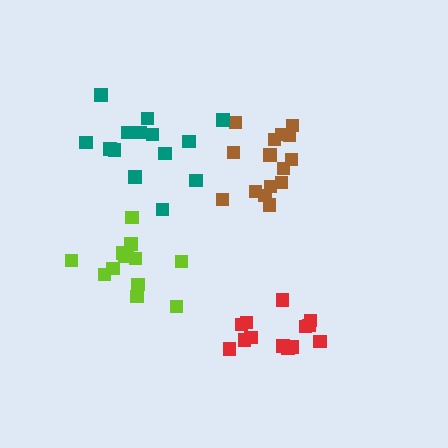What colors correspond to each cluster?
The clusters are colored: brown, lime, teal, red.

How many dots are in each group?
Group 1: 15 dots, Group 2: 13 dots, Group 3: 14 dots, Group 4: 13 dots (55 total).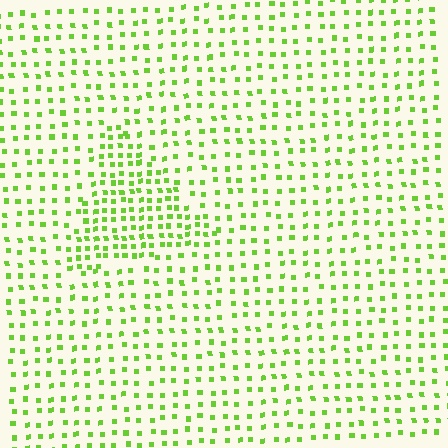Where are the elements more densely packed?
The elements are more densely packed inside the triangle boundary.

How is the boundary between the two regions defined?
The boundary is defined by a change in element density (approximately 1.8x ratio). All elements are the same color, size, and shape.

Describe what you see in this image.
The image contains small lime elements arranged at two different densities. A triangle-shaped region is visible where the elements are more densely packed than the surrounding area.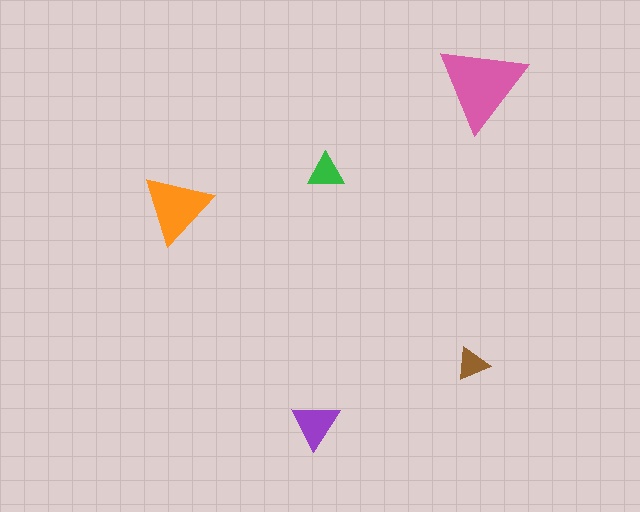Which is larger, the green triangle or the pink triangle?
The pink one.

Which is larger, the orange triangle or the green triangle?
The orange one.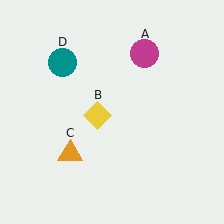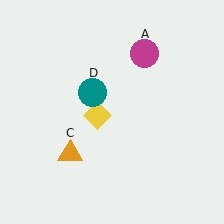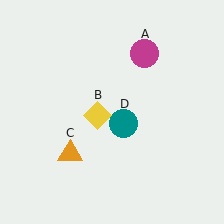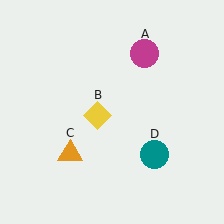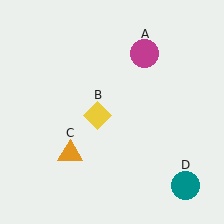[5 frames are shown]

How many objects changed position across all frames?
1 object changed position: teal circle (object D).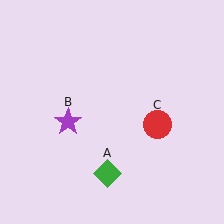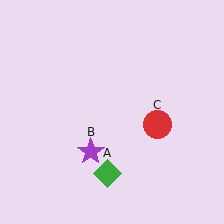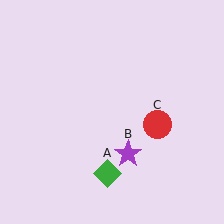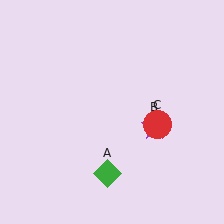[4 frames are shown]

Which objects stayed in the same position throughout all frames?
Green diamond (object A) and red circle (object C) remained stationary.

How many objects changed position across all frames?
1 object changed position: purple star (object B).